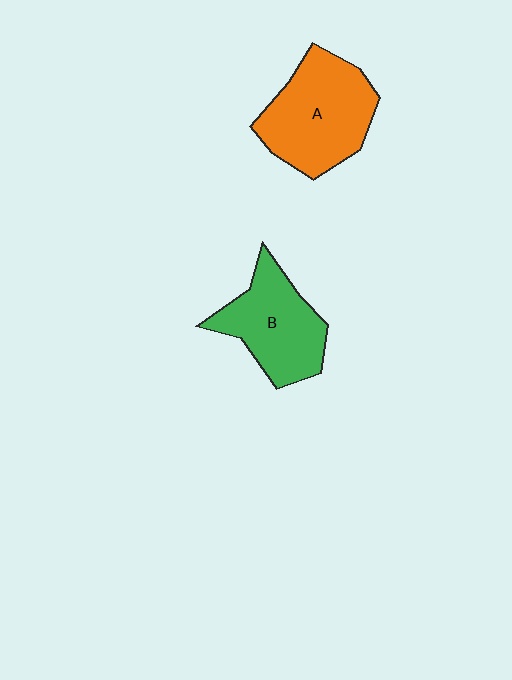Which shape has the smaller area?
Shape B (green).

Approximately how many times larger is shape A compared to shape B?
Approximately 1.2 times.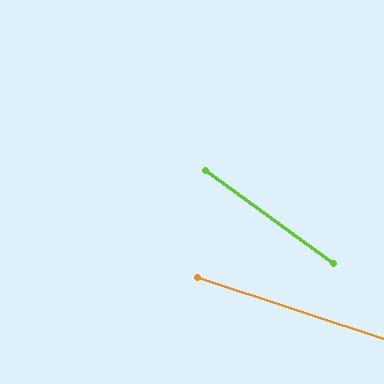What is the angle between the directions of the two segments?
Approximately 18 degrees.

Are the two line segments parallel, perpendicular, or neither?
Neither parallel nor perpendicular — they differ by about 18°.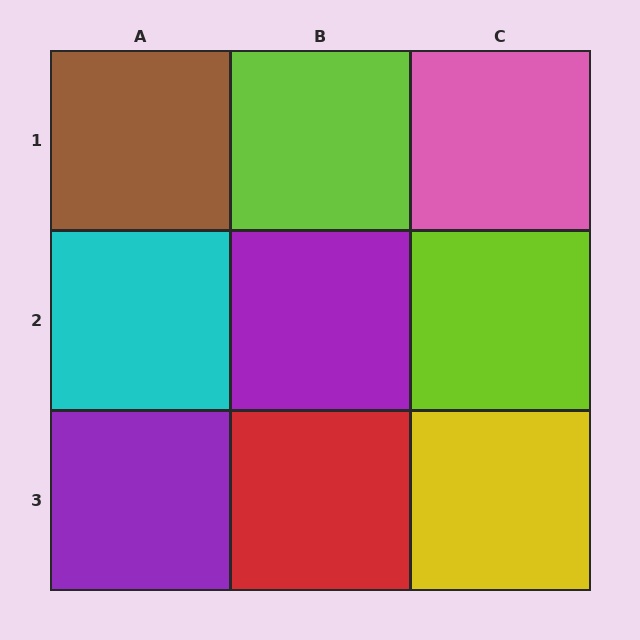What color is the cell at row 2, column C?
Lime.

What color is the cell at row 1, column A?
Brown.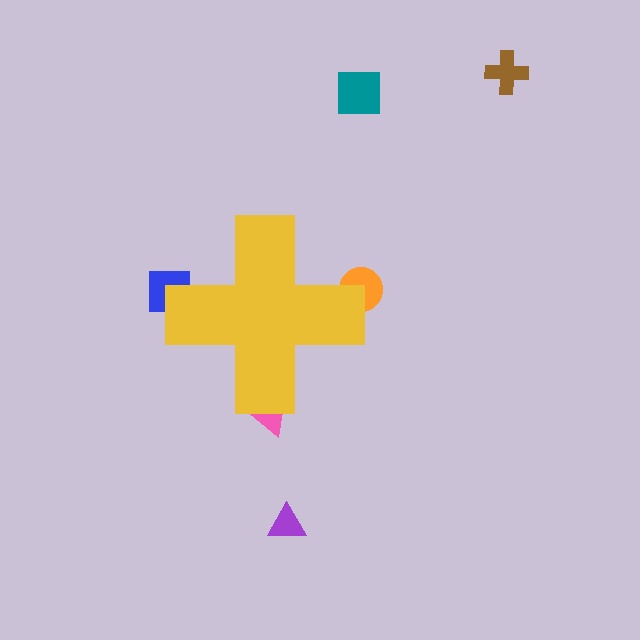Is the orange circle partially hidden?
Yes, the orange circle is partially hidden behind the yellow cross.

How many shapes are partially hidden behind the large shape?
3 shapes are partially hidden.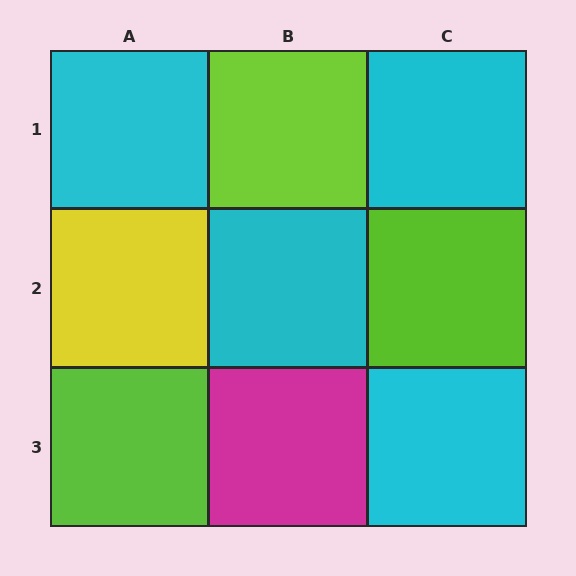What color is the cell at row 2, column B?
Cyan.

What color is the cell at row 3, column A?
Lime.